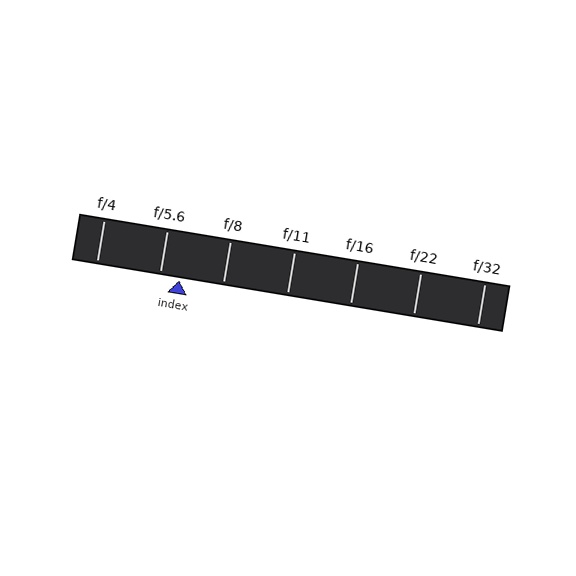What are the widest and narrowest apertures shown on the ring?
The widest aperture shown is f/4 and the narrowest is f/32.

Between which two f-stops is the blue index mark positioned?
The index mark is between f/5.6 and f/8.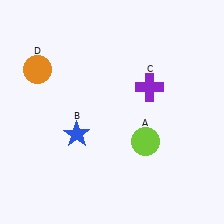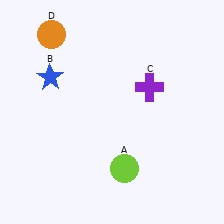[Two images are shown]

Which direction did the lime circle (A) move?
The lime circle (A) moved down.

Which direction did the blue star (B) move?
The blue star (B) moved up.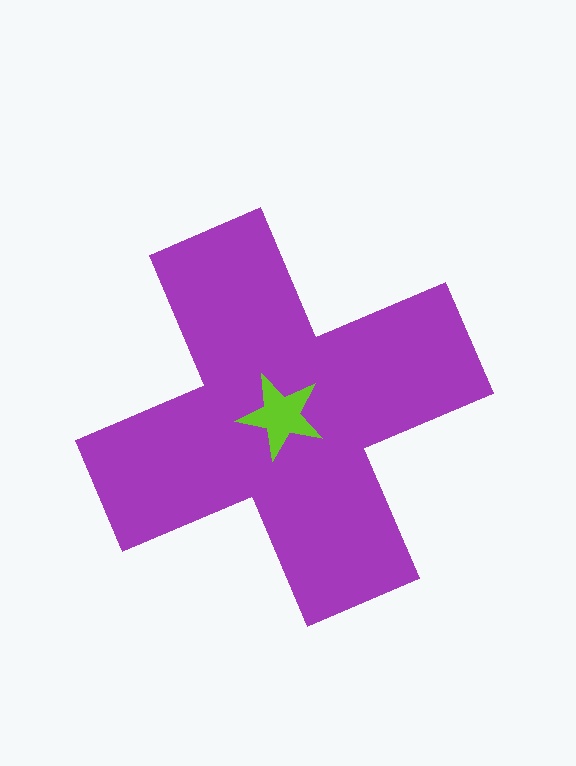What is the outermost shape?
The purple cross.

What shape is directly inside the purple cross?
The lime star.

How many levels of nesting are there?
2.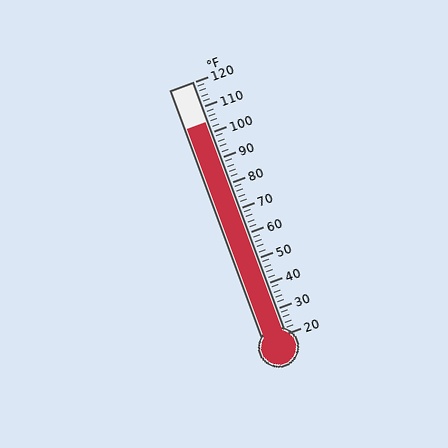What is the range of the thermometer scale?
The thermometer scale ranges from 20°F to 120°F.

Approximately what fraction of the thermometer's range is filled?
The thermometer is filled to approximately 85% of its range.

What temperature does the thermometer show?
The thermometer shows approximately 104°F.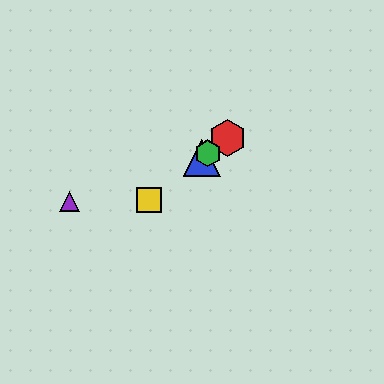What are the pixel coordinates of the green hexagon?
The green hexagon is at (208, 153).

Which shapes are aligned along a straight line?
The red hexagon, the blue triangle, the green hexagon, the yellow square are aligned along a straight line.